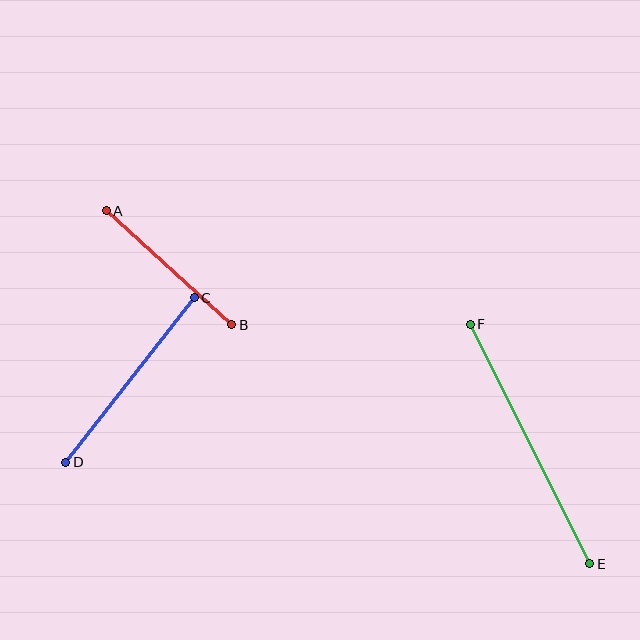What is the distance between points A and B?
The distance is approximately 170 pixels.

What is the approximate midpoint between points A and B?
The midpoint is at approximately (169, 268) pixels.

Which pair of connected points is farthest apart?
Points E and F are farthest apart.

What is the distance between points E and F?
The distance is approximately 268 pixels.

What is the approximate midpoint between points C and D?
The midpoint is at approximately (130, 380) pixels.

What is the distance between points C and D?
The distance is approximately 209 pixels.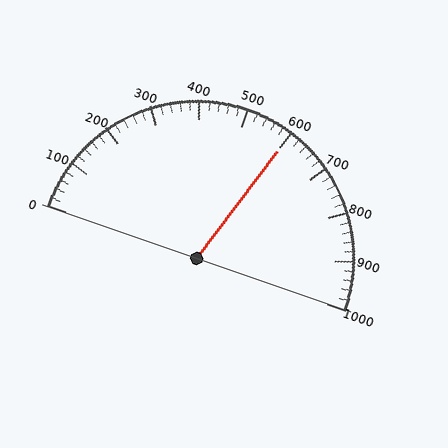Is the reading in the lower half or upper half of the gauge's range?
The reading is in the upper half of the range (0 to 1000).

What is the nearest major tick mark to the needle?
The nearest major tick mark is 600.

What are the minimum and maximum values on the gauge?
The gauge ranges from 0 to 1000.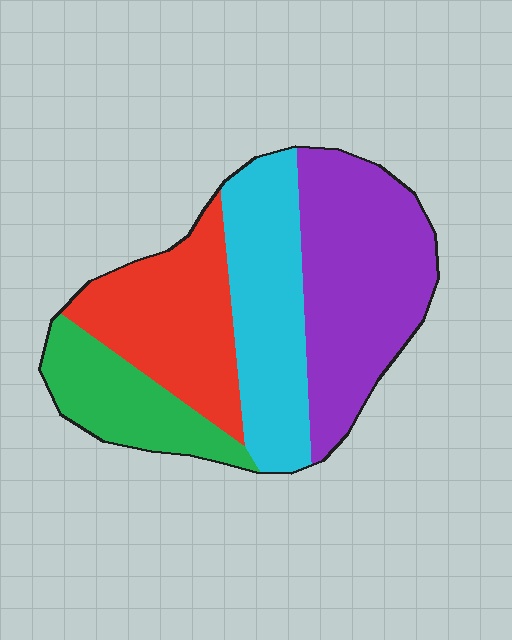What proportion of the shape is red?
Red takes up about one quarter (1/4) of the shape.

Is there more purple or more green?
Purple.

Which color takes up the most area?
Purple, at roughly 35%.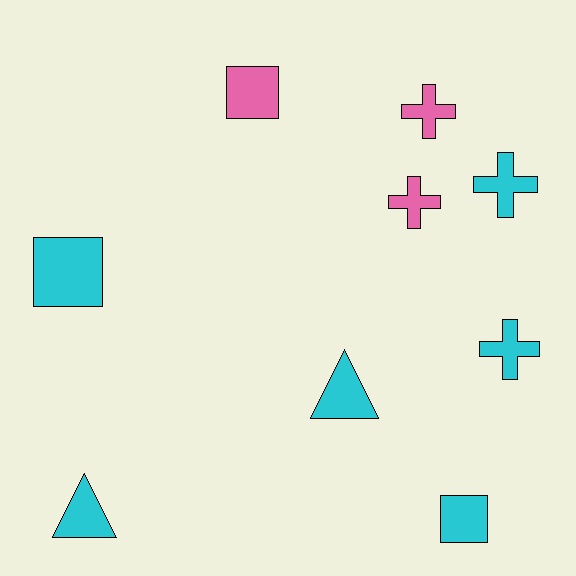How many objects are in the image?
There are 9 objects.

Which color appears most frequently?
Cyan, with 6 objects.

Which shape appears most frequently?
Cross, with 4 objects.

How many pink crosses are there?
There are 2 pink crosses.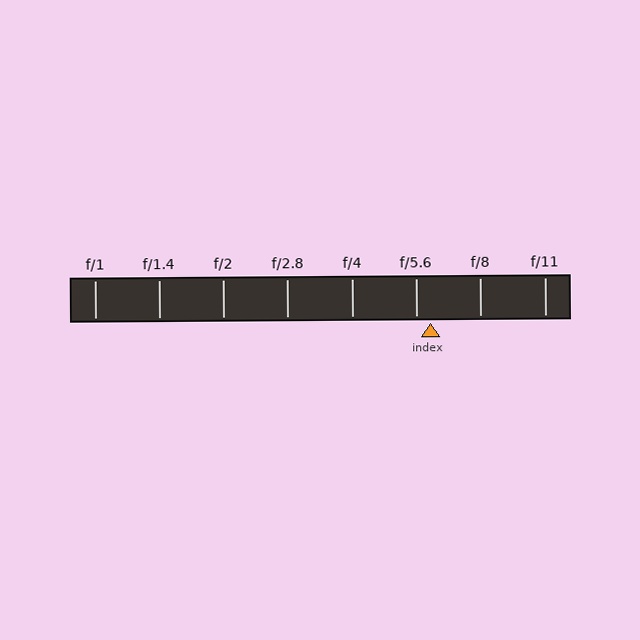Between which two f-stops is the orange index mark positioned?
The index mark is between f/5.6 and f/8.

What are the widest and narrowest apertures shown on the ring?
The widest aperture shown is f/1 and the narrowest is f/11.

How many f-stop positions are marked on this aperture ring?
There are 8 f-stop positions marked.